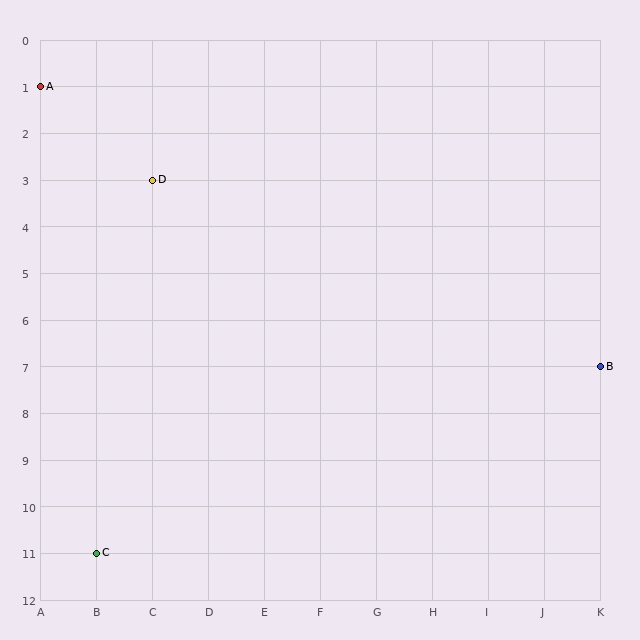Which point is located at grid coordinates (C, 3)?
Point D is at (C, 3).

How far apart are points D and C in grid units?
Points D and C are 1 column and 8 rows apart (about 8.1 grid units diagonally).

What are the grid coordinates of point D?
Point D is at grid coordinates (C, 3).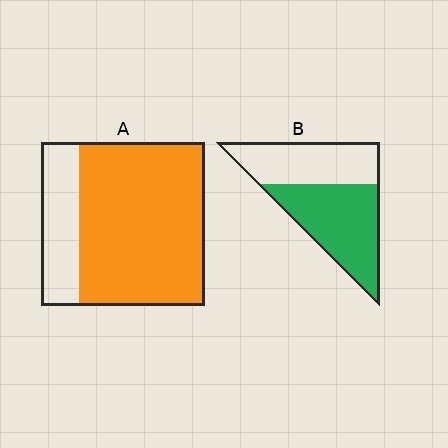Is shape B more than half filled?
Yes.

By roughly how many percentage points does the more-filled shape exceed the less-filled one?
By roughly 20 percentage points (A over B).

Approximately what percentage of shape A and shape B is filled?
A is approximately 75% and B is approximately 55%.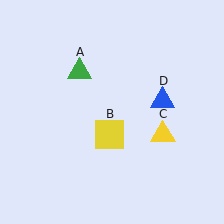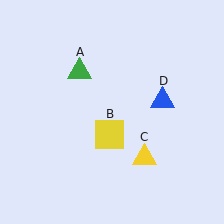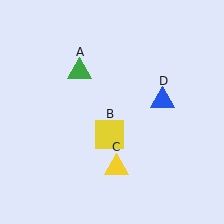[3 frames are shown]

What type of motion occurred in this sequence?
The yellow triangle (object C) rotated clockwise around the center of the scene.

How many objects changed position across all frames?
1 object changed position: yellow triangle (object C).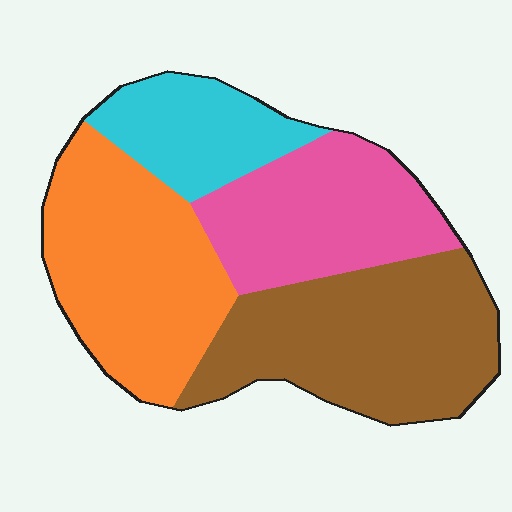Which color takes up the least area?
Cyan, at roughly 15%.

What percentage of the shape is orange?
Orange covers 30% of the shape.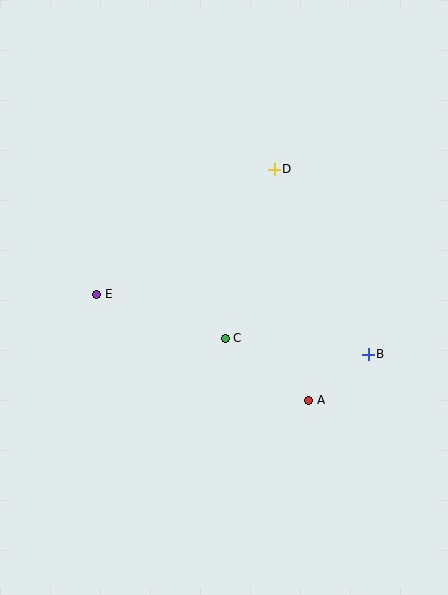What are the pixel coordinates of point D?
Point D is at (274, 169).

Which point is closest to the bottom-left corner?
Point E is closest to the bottom-left corner.